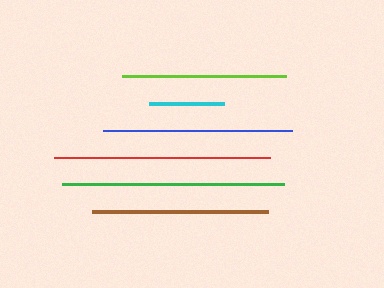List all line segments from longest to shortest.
From longest to shortest: green, red, blue, brown, lime, cyan.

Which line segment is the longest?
The green line is the longest at approximately 222 pixels.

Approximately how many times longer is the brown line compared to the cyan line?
The brown line is approximately 2.4 times the length of the cyan line.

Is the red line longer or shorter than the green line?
The green line is longer than the red line.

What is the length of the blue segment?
The blue segment is approximately 189 pixels long.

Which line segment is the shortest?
The cyan line is the shortest at approximately 74 pixels.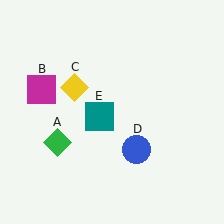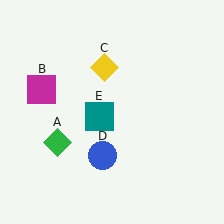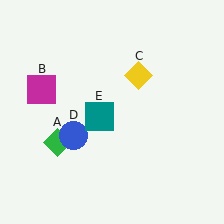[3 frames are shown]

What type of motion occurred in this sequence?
The yellow diamond (object C), blue circle (object D) rotated clockwise around the center of the scene.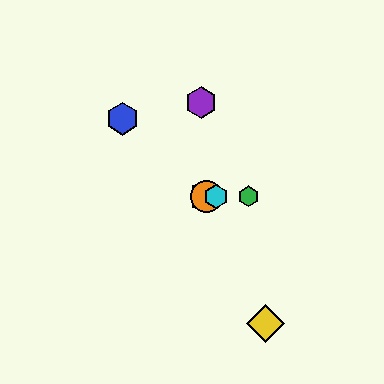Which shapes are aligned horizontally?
The red square, the green hexagon, the orange circle, the cyan hexagon are aligned horizontally.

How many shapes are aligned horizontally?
4 shapes (the red square, the green hexagon, the orange circle, the cyan hexagon) are aligned horizontally.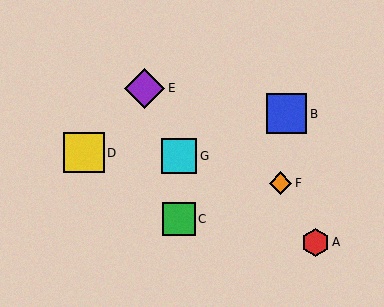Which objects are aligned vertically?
Objects C, G are aligned vertically.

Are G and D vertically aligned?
No, G is at x≈179 and D is at x≈84.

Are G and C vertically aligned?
Yes, both are at x≈179.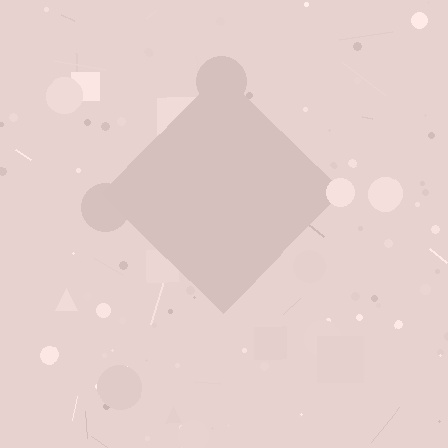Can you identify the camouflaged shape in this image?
The camouflaged shape is a diamond.